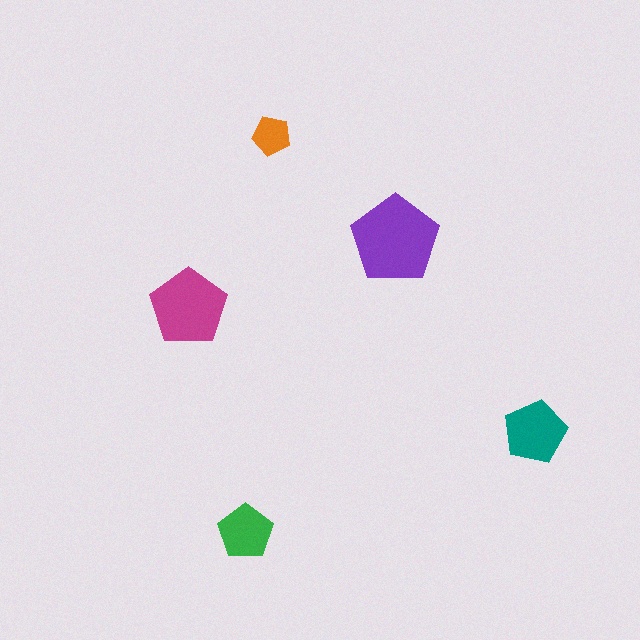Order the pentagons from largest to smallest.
the purple one, the magenta one, the teal one, the green one, the orange one.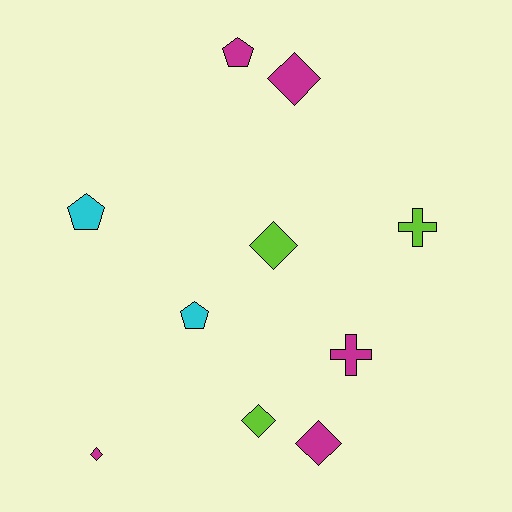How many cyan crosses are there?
There are no cyan crosses.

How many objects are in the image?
There are 10 objects.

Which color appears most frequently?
Magenta, with 5 objects.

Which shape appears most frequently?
Diamond, with 5 objects.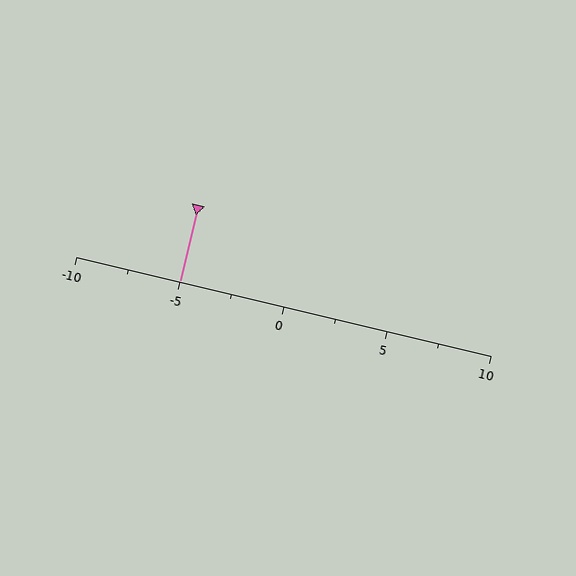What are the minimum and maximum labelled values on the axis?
The axis runs from -10 to 10.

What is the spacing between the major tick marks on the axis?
The major ticks are spaced 5 apart.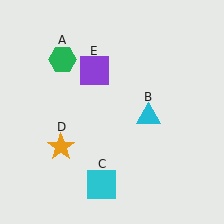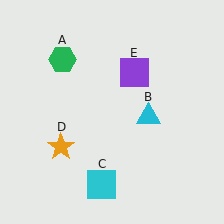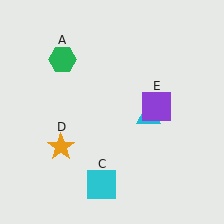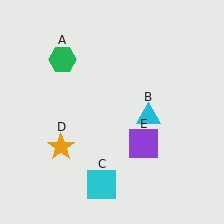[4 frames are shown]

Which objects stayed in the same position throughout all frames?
Green hexagon (object A) and cyan triangle (object B) and cyan square (object C) and orange star (object D) remained stationary.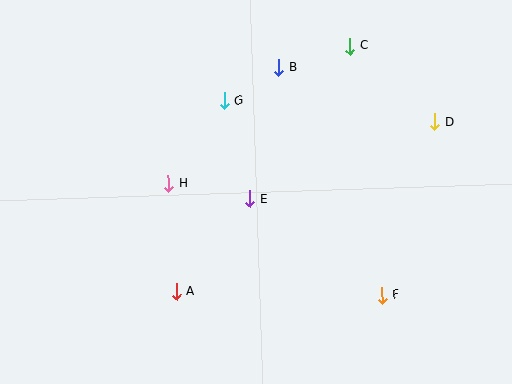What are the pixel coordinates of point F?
Point F is at (382, 295).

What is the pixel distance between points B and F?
The distance between B and F is 250 pixels.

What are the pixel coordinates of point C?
Point C is at (350, 46).